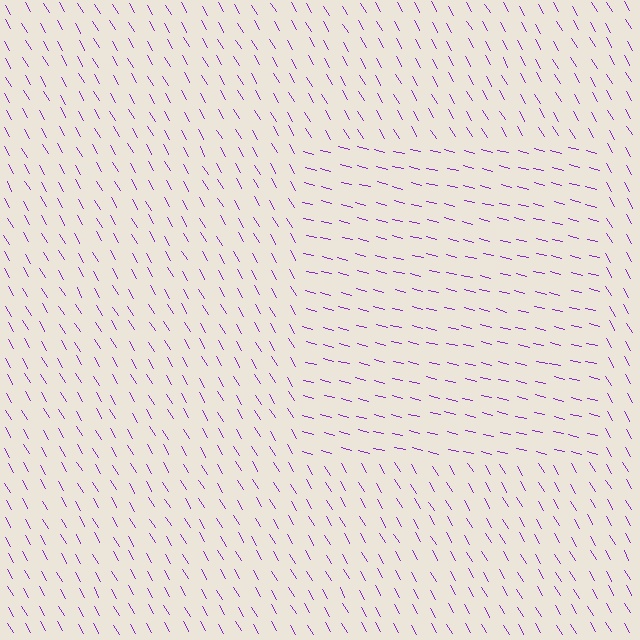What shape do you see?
I see a rectangle.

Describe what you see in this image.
The image is filled with small purple line segments. A rectangle region in the image has lines oriented differently from the surrounding lines, creating a visible texture boundary.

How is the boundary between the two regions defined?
The boundary is defined purely by a change in line orientation (approximately 45 degrees difference). All lines are the same color and thickness.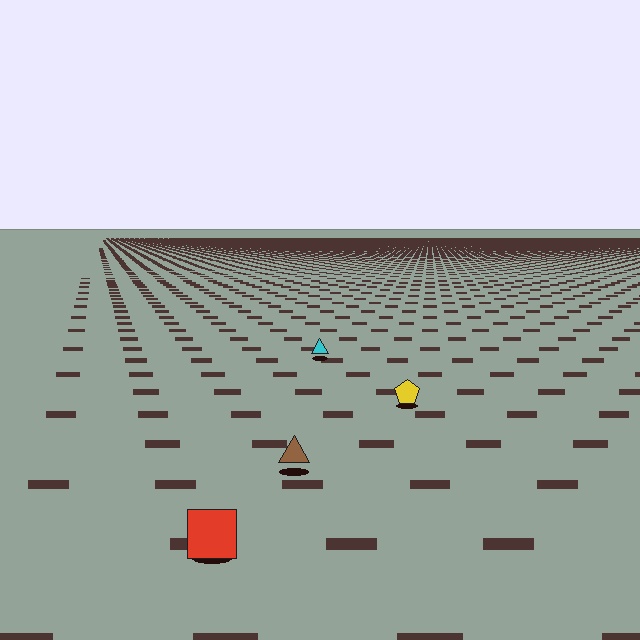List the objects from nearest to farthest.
From nearest to farthest: the red square, the brown triangle, the yellow pentagon, the cyan triangle.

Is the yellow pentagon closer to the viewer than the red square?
No. The red square is closer — you can tell from the texture gradient: the ground texture is coarser near it.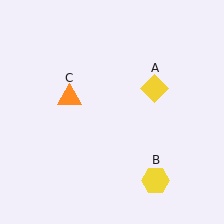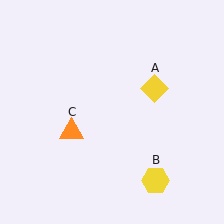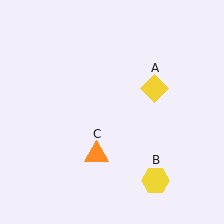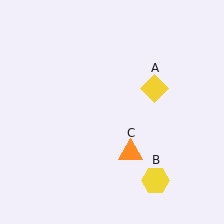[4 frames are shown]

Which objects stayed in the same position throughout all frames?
Yellow diamond (object A) and yellow hexagon (object B) remained stationary.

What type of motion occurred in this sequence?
The orange triangle (object C) rotated counterclockwise around the center of the scene.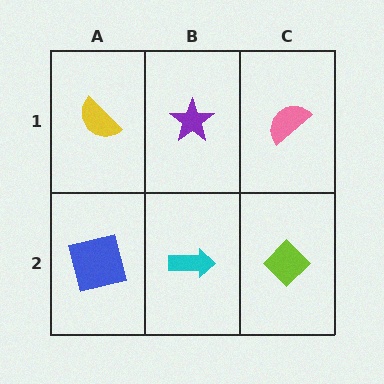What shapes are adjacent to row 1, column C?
A lime diamond (row 2, column C), a purple star (row 1, column B).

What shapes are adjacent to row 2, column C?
A pink semicircle (row 1, column C), a cyan arrow (row 2, column B).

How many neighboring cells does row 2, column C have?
2.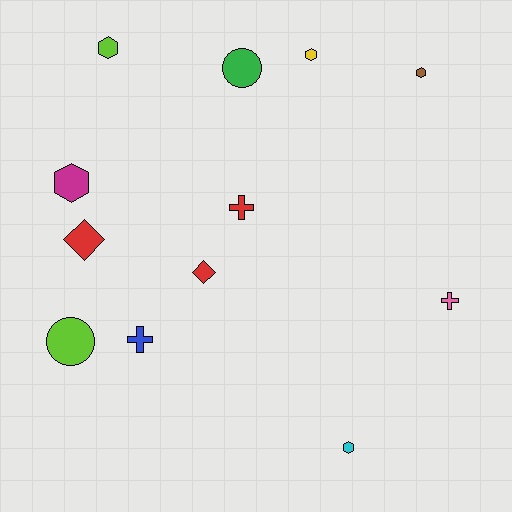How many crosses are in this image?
There are 3 crosses.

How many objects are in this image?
There are 12 objects.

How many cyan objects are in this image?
There is 1 cyan object.